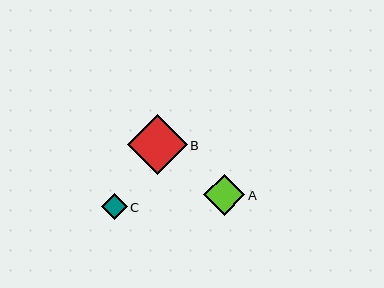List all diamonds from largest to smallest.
From largest to smallest: B, A, C.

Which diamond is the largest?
Diamond B is the largest with a size of approximately 60 pixels.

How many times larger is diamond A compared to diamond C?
Diamond A is approximately 1.6 times the size of diamond C.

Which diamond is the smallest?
Diamond C is the smallest with a size of approximately 26 pixels.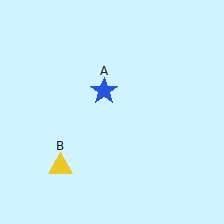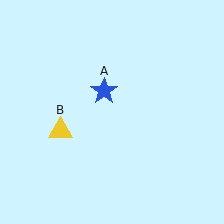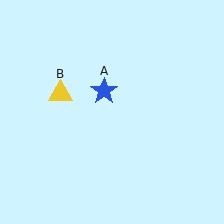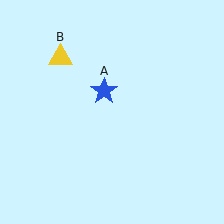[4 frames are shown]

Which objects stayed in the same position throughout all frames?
Blue star (object A) remained stationary.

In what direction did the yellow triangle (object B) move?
The yellow triangle (object B) moved up.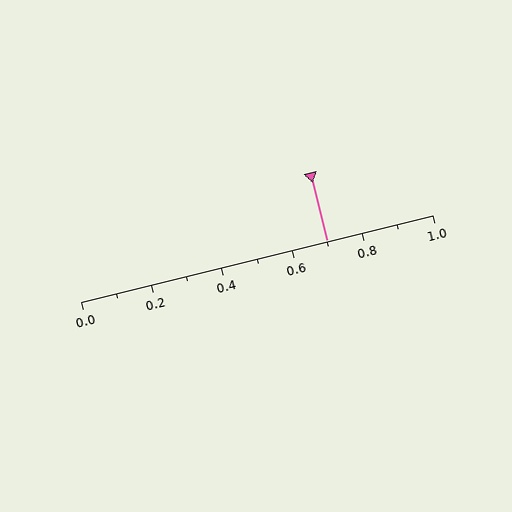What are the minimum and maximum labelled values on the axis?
The axis runs from 0.0 to 1.0.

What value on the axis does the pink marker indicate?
The marker indicates approximately 0.7.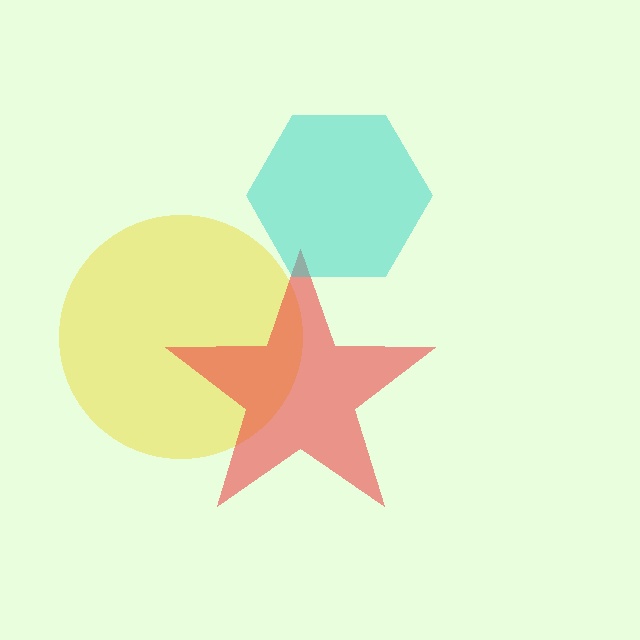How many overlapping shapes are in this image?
There are 3 overlapping shapes in the image.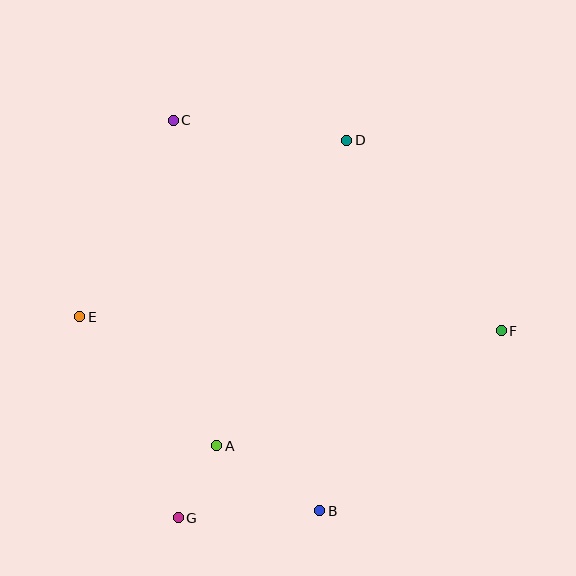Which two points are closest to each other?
Points A and G are closest to each other.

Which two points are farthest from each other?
Points E and F are farthest from each other.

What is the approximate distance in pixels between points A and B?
The distance between A and B is approximately 122 pixels.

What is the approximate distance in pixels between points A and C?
The distance between A and C is approximately 329 pixels.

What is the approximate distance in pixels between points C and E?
The distance between C and E is approximately 218 pixels.